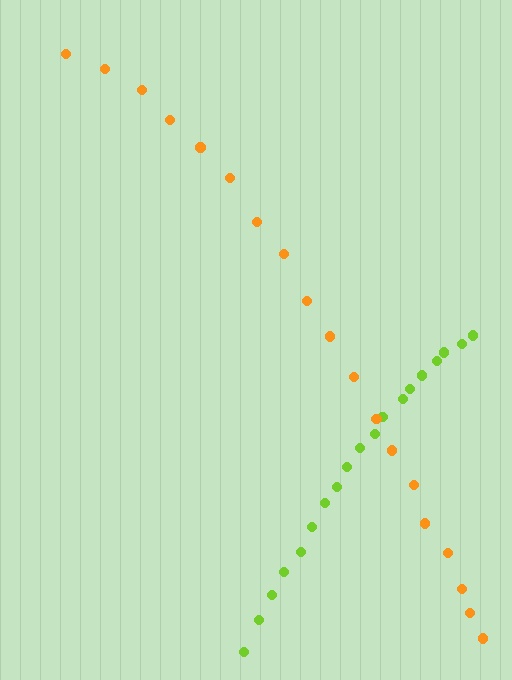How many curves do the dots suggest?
There are 2 distinct paths.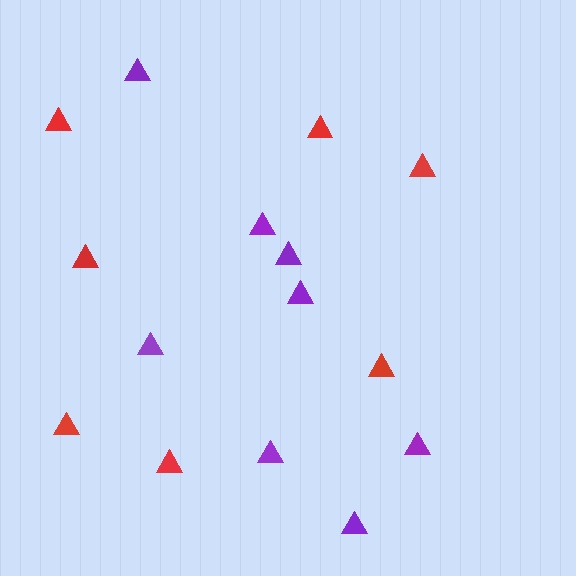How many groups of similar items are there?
There are 2 groups: one group of red triangles (7) and one group of purple triangles (8).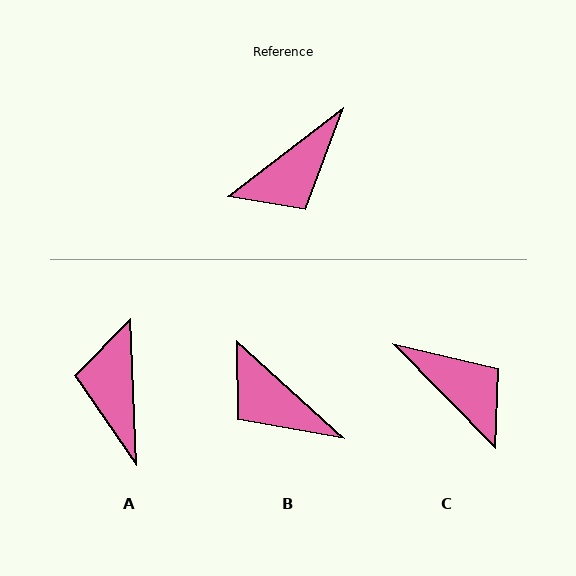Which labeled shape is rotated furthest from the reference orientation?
A, about 125 degrees away.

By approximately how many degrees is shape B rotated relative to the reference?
Approximately 80 degrees clockwise.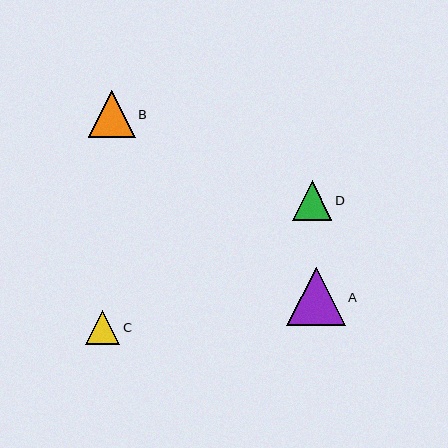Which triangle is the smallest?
Triangle C is the smallest with a size of approximately 34 pixels.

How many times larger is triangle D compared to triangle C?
Triangle D is approximately 1.1 times the size of triangle C.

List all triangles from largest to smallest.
From largest to smallest: A, B, D, C.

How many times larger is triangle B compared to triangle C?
Triangle B is approximately 1.4 times the size of triangle C.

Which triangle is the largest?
Triangle A is the largest with a size of approximately 58 pixels.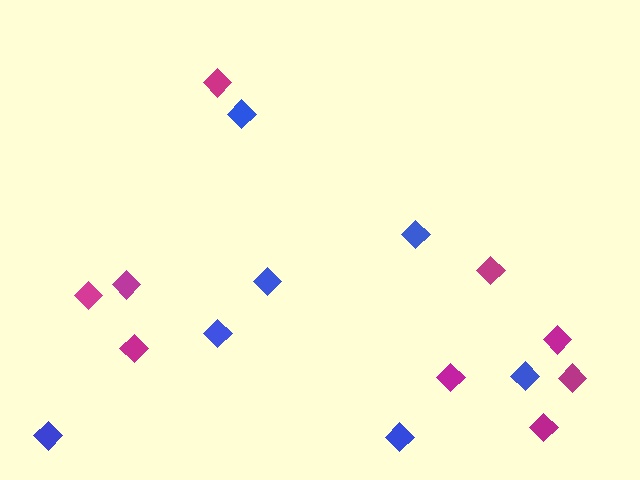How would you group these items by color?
There are 2 groups: one group of blue diamonds (7) and one group of magenta diamonds (9).